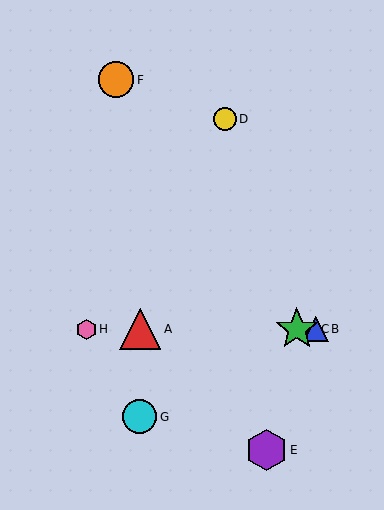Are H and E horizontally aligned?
No, H is at y≈329 and E is at y≈450.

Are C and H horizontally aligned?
Yes, both are at y≈329.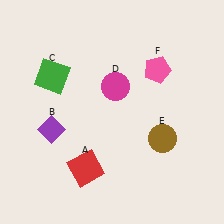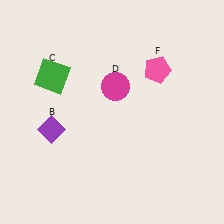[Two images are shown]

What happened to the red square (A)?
The red square (A) was removed in Image 2. It was in the bottom-left area of Image 1.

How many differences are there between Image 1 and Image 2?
There are 2 differences between the two images.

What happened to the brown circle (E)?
The brown circle (E) was removed in Image 2. It was in the bottom-right area of Image 1.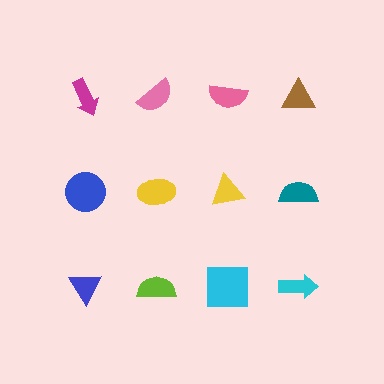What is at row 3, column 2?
A lime semicircle.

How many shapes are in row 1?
4 shapes.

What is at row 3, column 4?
A cyan arrow.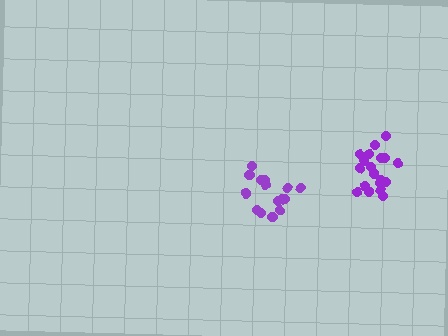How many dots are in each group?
Group 1: 19 dots, Group 2: 15 dots (34 total).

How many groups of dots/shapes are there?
There are 2 groups.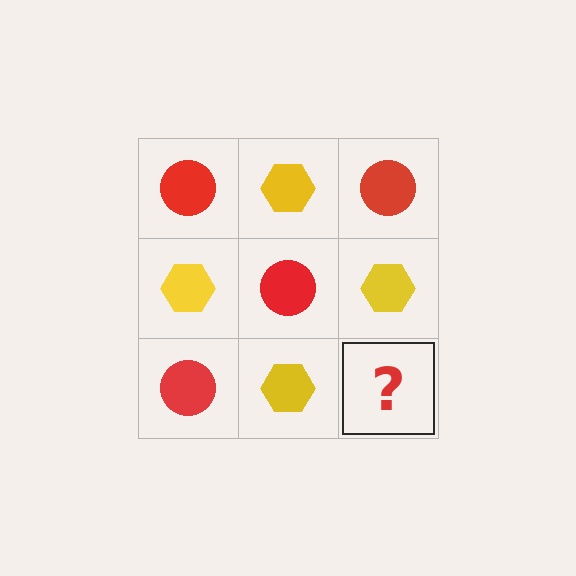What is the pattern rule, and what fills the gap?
The rule is that it alternates red circle and yellow hexagon in a checkerboard pattern. The gap should be filled with a red circle.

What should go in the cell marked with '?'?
The missing cell should contain a red circle.